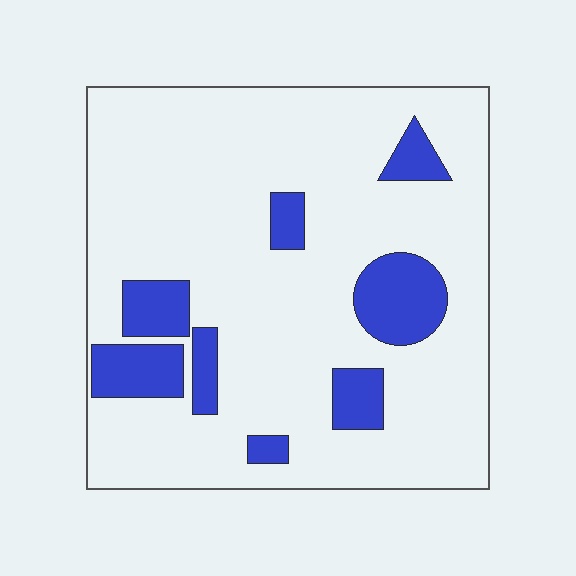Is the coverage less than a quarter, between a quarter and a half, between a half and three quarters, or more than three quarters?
Less than a quarter.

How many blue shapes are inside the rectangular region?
8.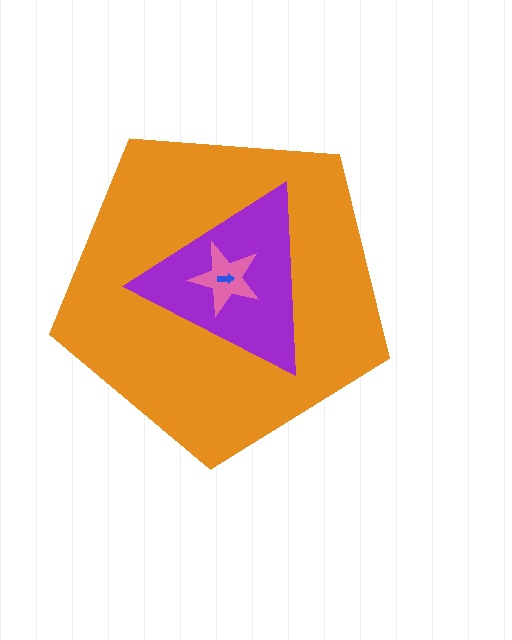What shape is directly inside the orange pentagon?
The purple triangle.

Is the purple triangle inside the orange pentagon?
Yes.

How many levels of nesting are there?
4.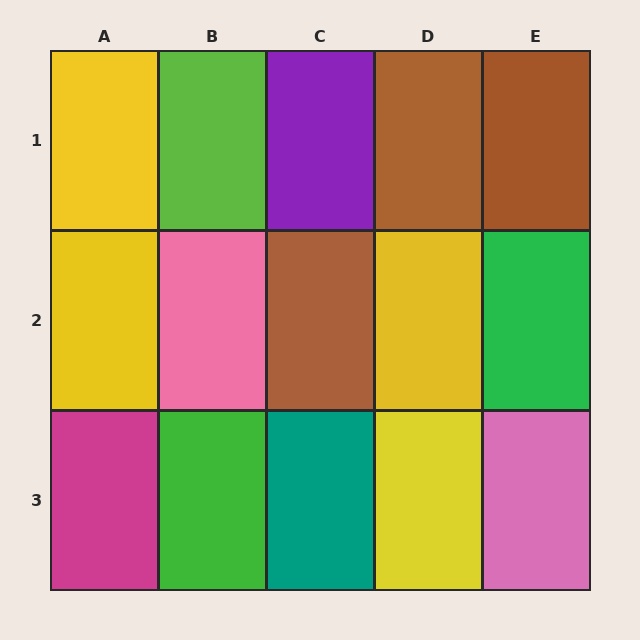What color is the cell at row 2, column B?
Pink.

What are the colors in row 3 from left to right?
Magenta, green, teal, yellow, pink.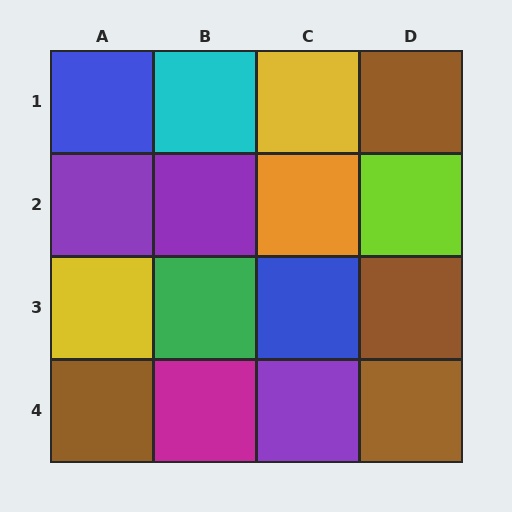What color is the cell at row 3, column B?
Green.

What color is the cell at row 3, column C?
Blue.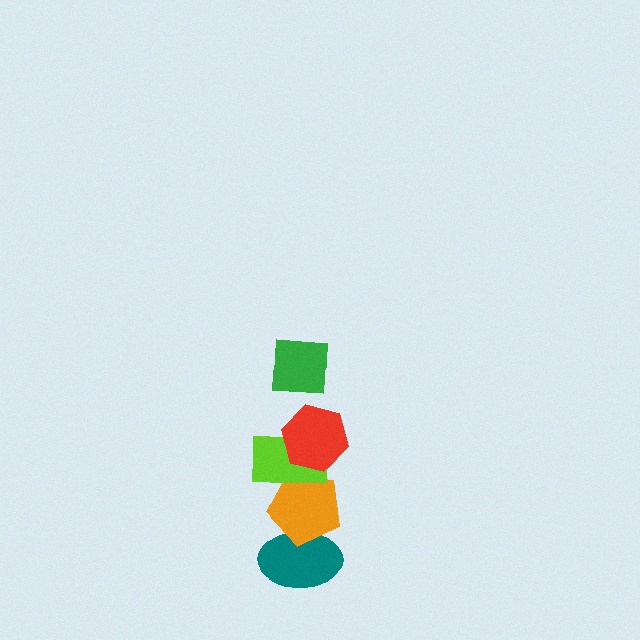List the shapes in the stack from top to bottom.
From top to bottom: the green square, the red hexagon, the lime rectangle, the orange pentagon, the teal ellipse.